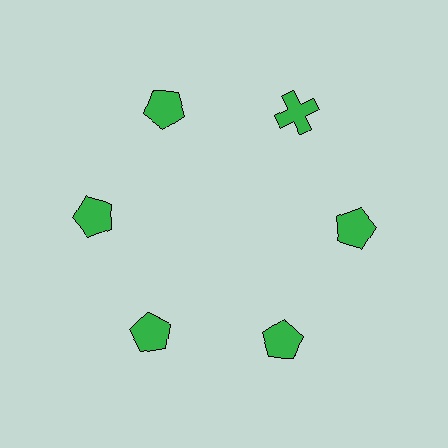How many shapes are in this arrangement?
There are 6 shapes arranged in a ring pattern.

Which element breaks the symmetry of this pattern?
The green cross at roughly the 1 o'clock position breaks the symmetry. All other shapes are green pentagons.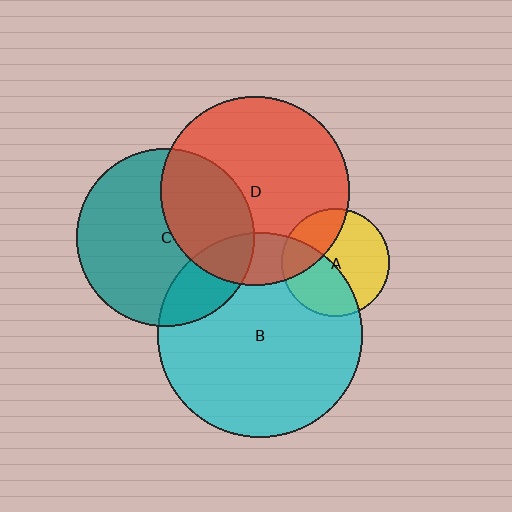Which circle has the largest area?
Circle B (cyan).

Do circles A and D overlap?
Yes.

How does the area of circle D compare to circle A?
Approximately 3.1 times.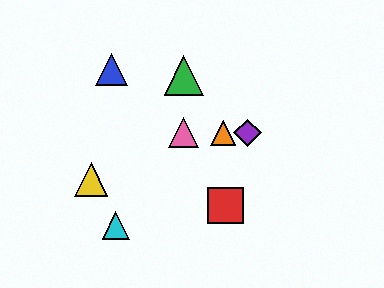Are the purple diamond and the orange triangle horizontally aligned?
Yes, both are at y≈133.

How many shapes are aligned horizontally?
3 shapes (the purple diamond, the orange triangle, the pink triangle) are aligned horizontally.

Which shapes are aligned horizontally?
The purple diamond, the orange triangle, the pink triangle are aligned horizontally.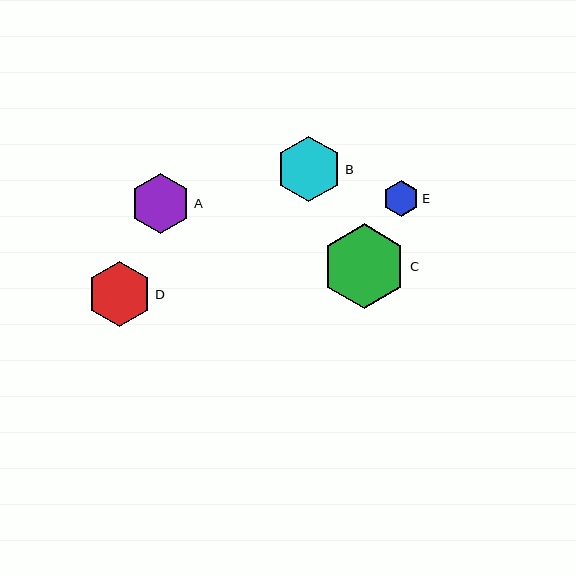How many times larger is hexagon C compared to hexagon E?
Hexagon C is approximately 2.3 times the size of hexagon E.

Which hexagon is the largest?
Hexagon C is the largest with a size of approximately 85 pixels.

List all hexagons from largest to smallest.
From largest to smallest: C, B, D, A, E.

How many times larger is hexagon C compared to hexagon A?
Hexagon C is approximately 1.4 times the size of hexagon A.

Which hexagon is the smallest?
Hexagon E is the smallest with a size of approximately 36 pixels.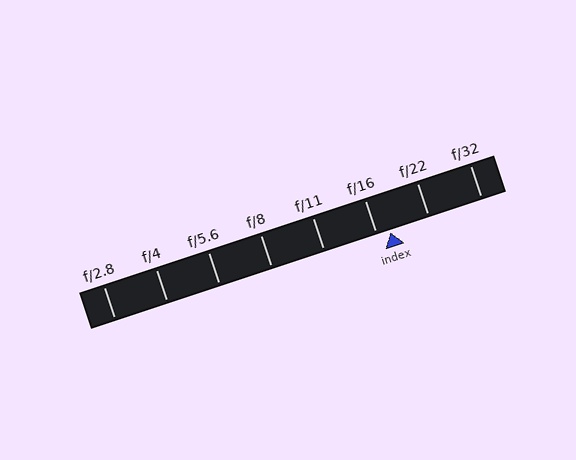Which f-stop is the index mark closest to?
The index mark is closest to f/16.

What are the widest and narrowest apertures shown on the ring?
The widest aperture shown is f/2.8 and the narrowest is f/32.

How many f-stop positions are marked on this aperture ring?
There are 8 f-stop positions marked.